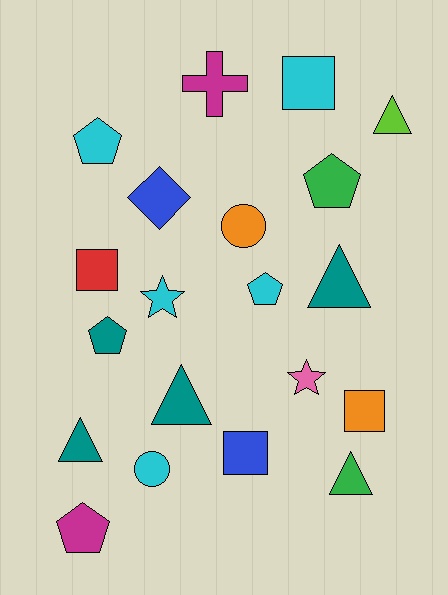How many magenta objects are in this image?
There are 2 magenta objects.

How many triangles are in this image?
There are 5 triangles.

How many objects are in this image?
There are 20 objects.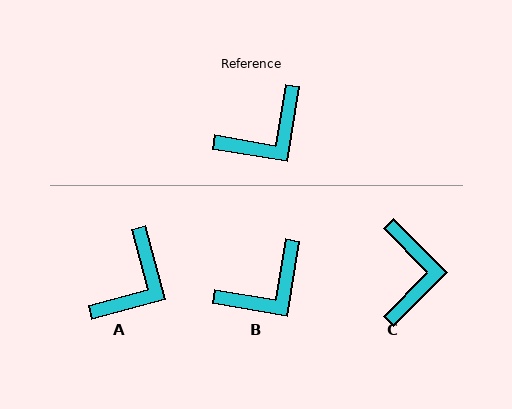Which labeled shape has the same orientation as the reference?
B.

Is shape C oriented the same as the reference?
No, it is off by about 55 degrees.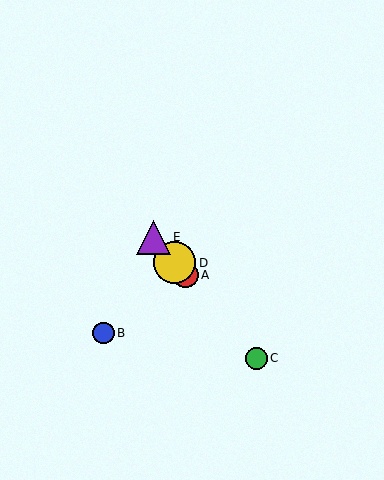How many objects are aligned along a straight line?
4 objects (A, C, D, E) are aligned along a straight line.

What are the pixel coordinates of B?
Object B is at (104, 333).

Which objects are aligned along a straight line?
Objects A, C, D, E are aligned along a straight line.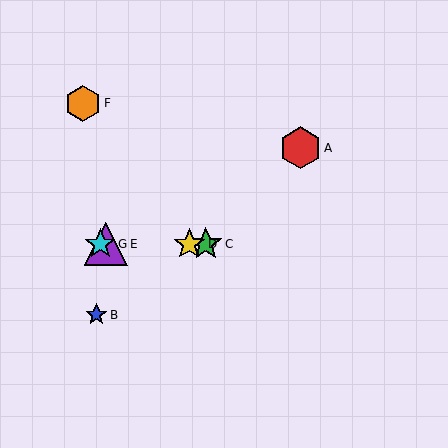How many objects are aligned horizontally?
4 objects (C, D, E, G) are aligned horizontally.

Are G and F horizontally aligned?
No, G is at y≈244 and F is at y≈103.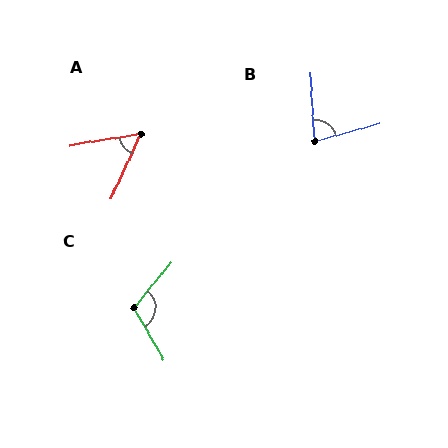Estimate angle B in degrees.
Approximately 78 degrees.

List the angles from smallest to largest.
A (56°), B (78°), C (110°).